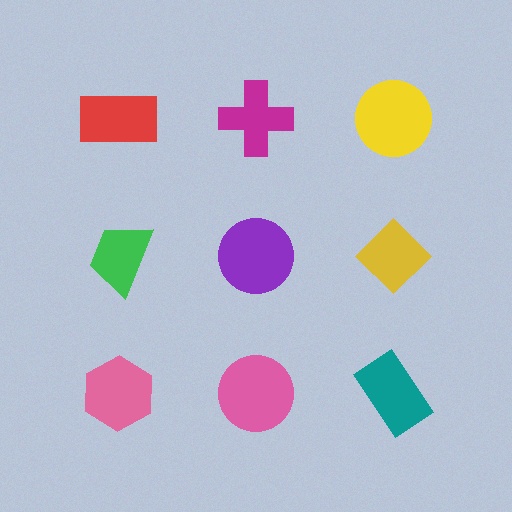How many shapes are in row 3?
3 shapes.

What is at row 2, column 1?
A green trapezoid.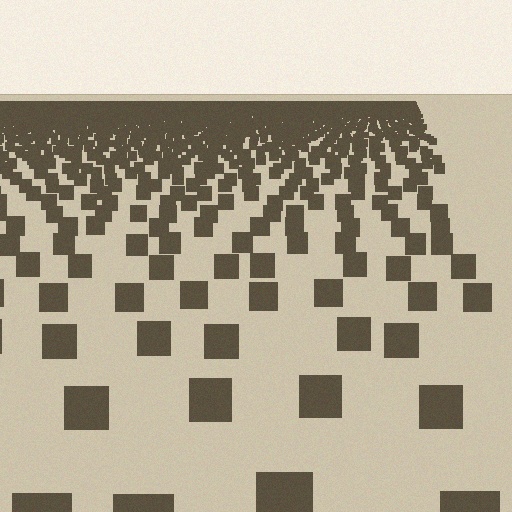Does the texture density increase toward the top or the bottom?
Density increases toward the top.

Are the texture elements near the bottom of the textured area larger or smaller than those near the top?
Larger. Near the bottom, elements are closer to the viewer and appear at a bigger on-screen size.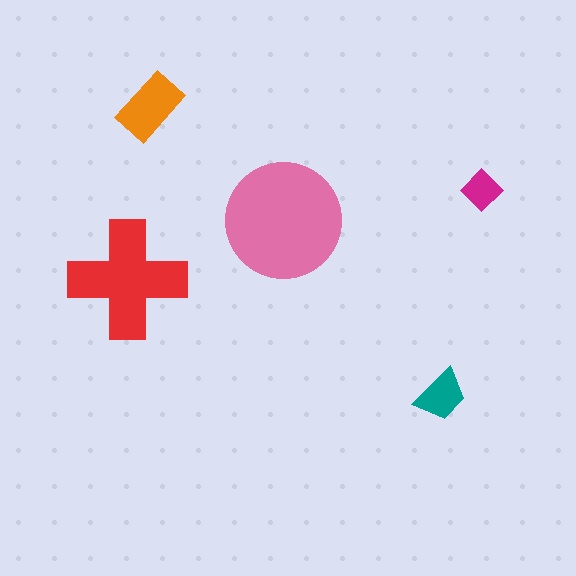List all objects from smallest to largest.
The magenta diamond, the teal trapezoid, the orange rectangle, the red cross, the pink circle.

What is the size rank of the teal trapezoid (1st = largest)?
4th.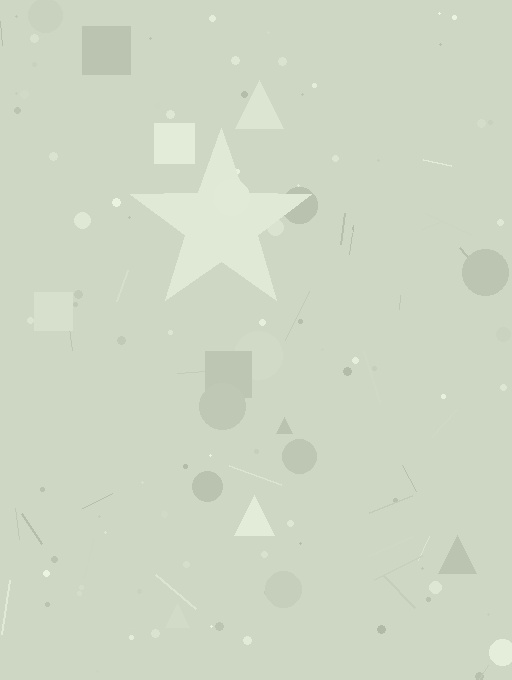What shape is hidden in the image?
A star is hidden in the image.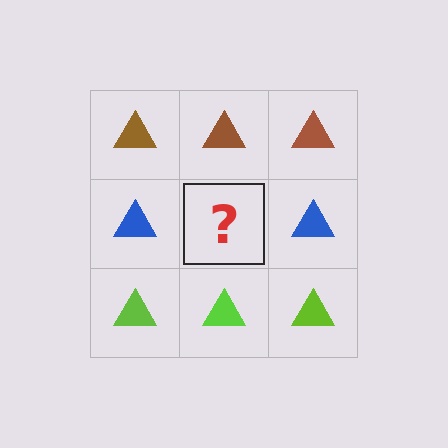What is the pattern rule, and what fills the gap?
The rule is that each row has a consistent color. The gap should be filled with a blue triangle.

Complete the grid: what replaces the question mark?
The question mark should be replaced with a blue triangle.